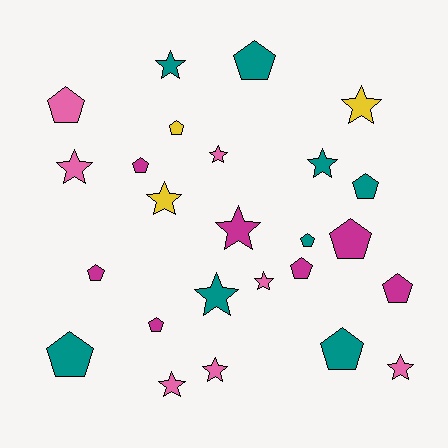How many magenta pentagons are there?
There are 6 magenta pentagons.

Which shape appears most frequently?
Pentagon, with 13 objects.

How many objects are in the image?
There are 25 objects.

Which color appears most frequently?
Teal, with 8 objects.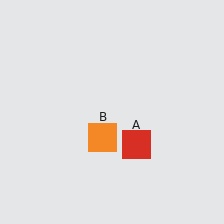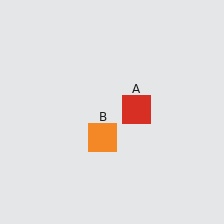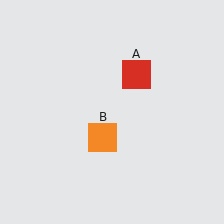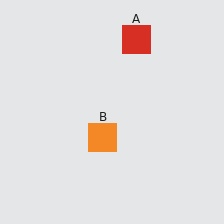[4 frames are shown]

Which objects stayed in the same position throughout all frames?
Orange square (object B) remained stationary.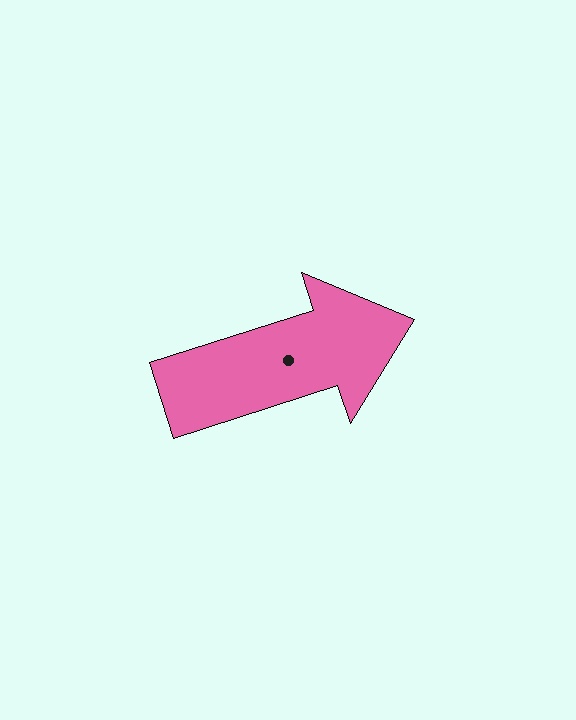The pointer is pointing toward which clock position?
Roughly 2 o'clock.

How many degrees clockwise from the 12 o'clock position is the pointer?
Approximately 72 degrees.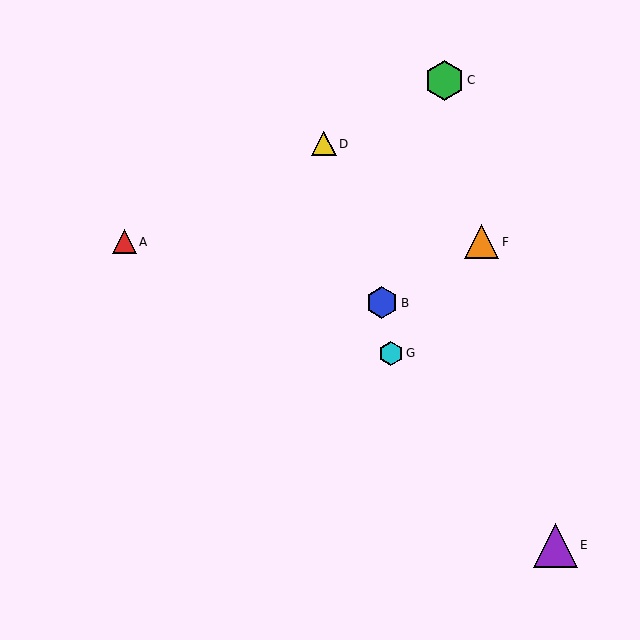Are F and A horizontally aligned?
Yes, both are at y≈242.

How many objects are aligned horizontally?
2 objects (A, F) are aligned horizontally.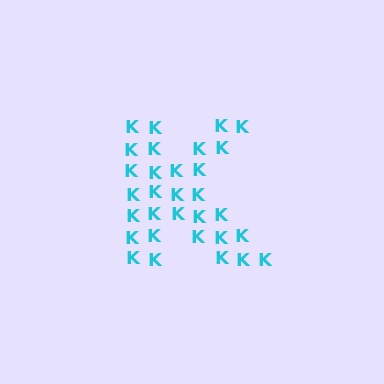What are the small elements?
The small elements are letter K's.